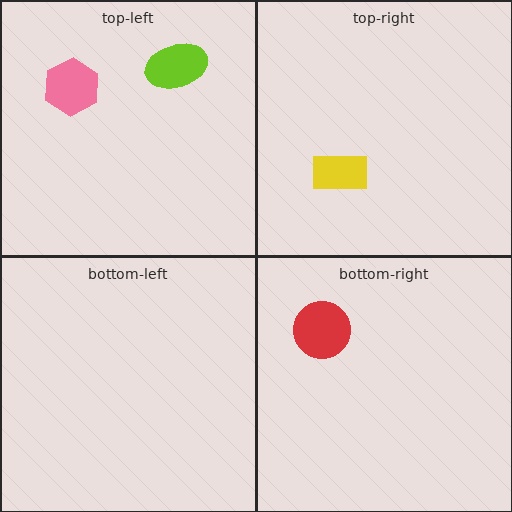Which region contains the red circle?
The bottom-right region.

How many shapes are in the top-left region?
2.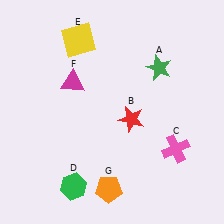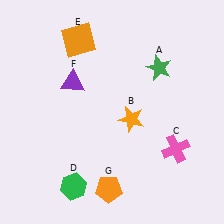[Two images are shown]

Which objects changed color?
B changed from red to orange. E changed from yellow to orange. F changed from magenta to purple.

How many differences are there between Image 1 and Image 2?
There are 3 differences between the two images.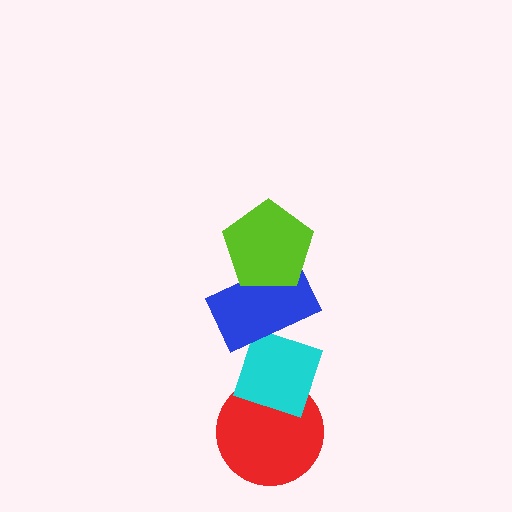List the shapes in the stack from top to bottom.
From top to bottom: the lime pentagon, the blue rectangle, the cyan diamond, the red circle.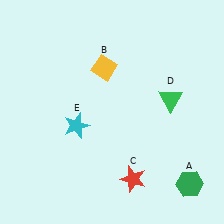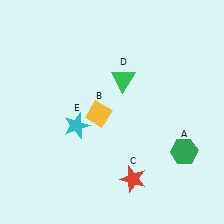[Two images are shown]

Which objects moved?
The objects that moved are: the green hexagon (A), the yellow diamond (B), the green triangle (D).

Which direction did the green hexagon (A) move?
The green hexagon (A) moved up.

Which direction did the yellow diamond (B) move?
The yellow diamond (B) moved down.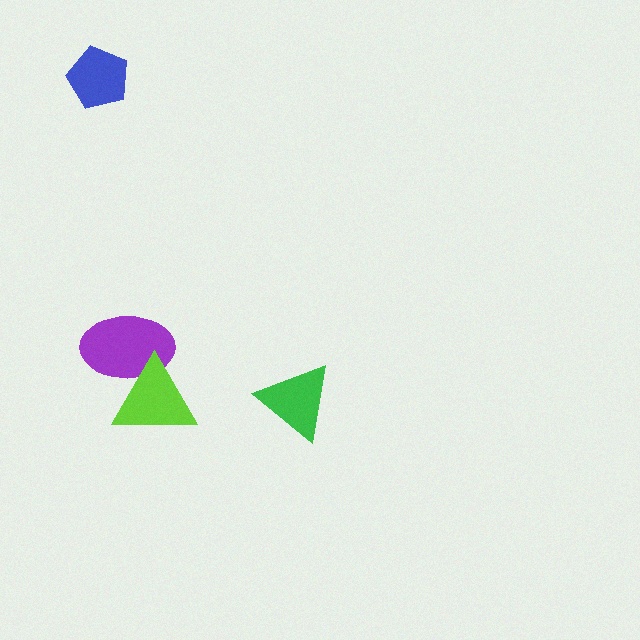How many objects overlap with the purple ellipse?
1 object overlaps with the purple ellipse.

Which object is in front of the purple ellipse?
The lime triangle is in front of the purple ellipse.